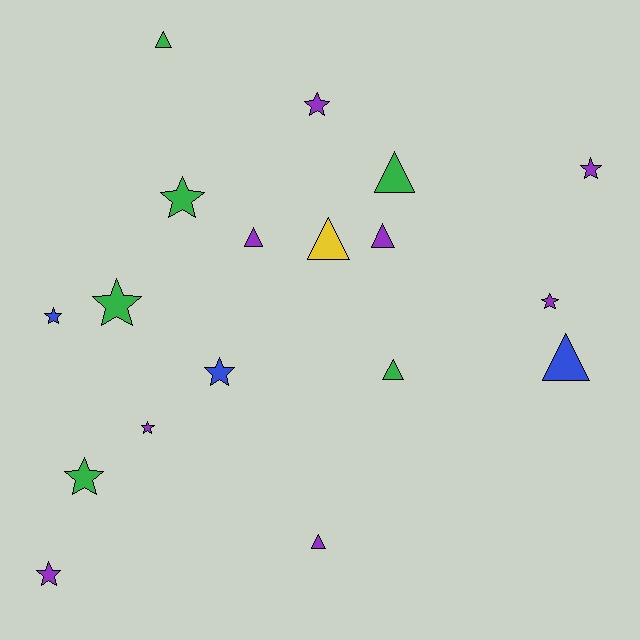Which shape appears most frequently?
Star, with 10 objects.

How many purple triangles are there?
There are 3 purple triangles.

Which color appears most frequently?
Purple, with 8 objects.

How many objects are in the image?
There are 18 objects.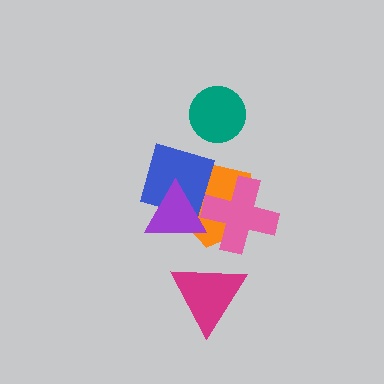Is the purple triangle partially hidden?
No, no other shape covers it.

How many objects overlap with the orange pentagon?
3 objects overlap with the orange pentagon.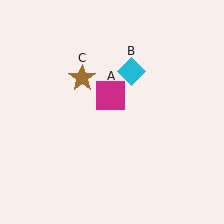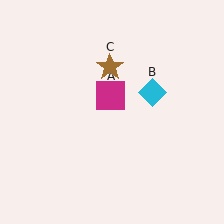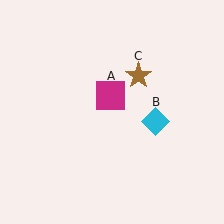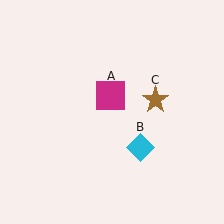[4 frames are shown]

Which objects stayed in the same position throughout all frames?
Magenta square (object A) remained stationary.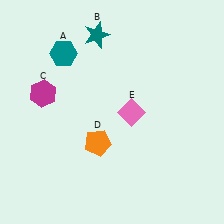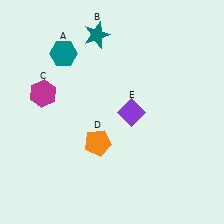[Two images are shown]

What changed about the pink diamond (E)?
In Image 1, E is pink. In Image 2, it changed to purple.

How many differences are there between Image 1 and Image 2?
There is 1 difference between the two images.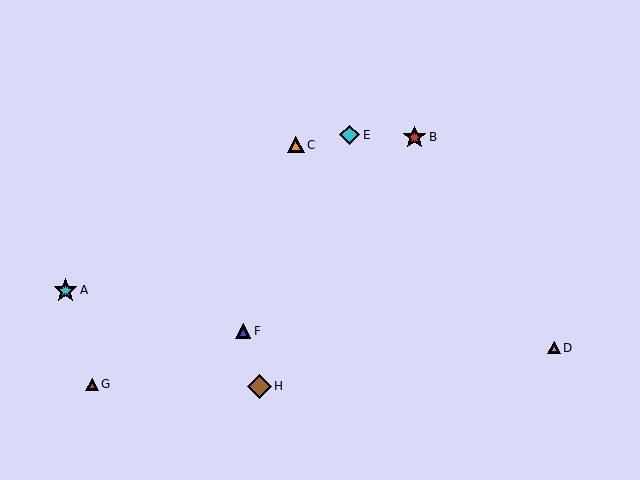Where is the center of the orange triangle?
The center of the orange triangle is at (296, 145).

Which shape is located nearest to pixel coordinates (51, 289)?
The cyan star (labeled A) at (65, 290) is nearest to that location.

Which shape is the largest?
The brown diamond (labeled H) is the largest.